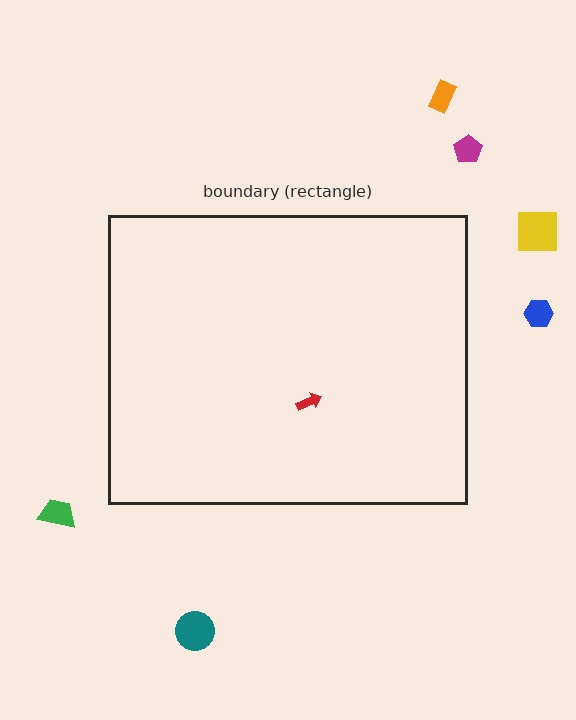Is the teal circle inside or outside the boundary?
Outside.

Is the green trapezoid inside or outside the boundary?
Outside.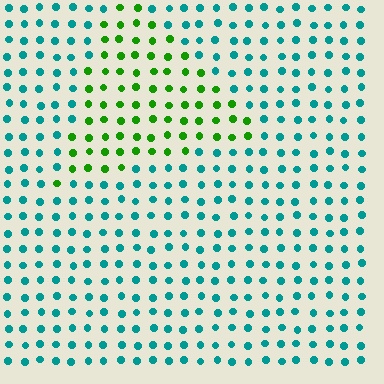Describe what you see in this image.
The image is filled with small teal elements in a uniform arrangement. A triangle-shaped region is visible where the elements are tinted to a slightly different hue, forming a subtle color boundary.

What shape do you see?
I see a triangle.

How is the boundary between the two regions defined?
The boundary is defined purely by a slight shift in hue (about 64 degrees). Spacing, size, and orientation are identical on both sides.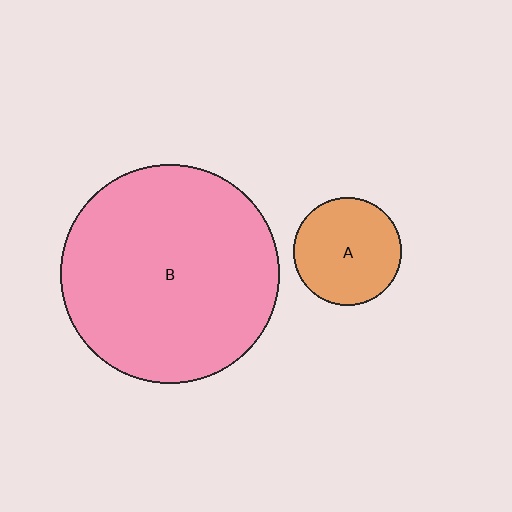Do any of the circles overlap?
No, none of the circles overlap.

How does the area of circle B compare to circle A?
Approximately 4.1 times.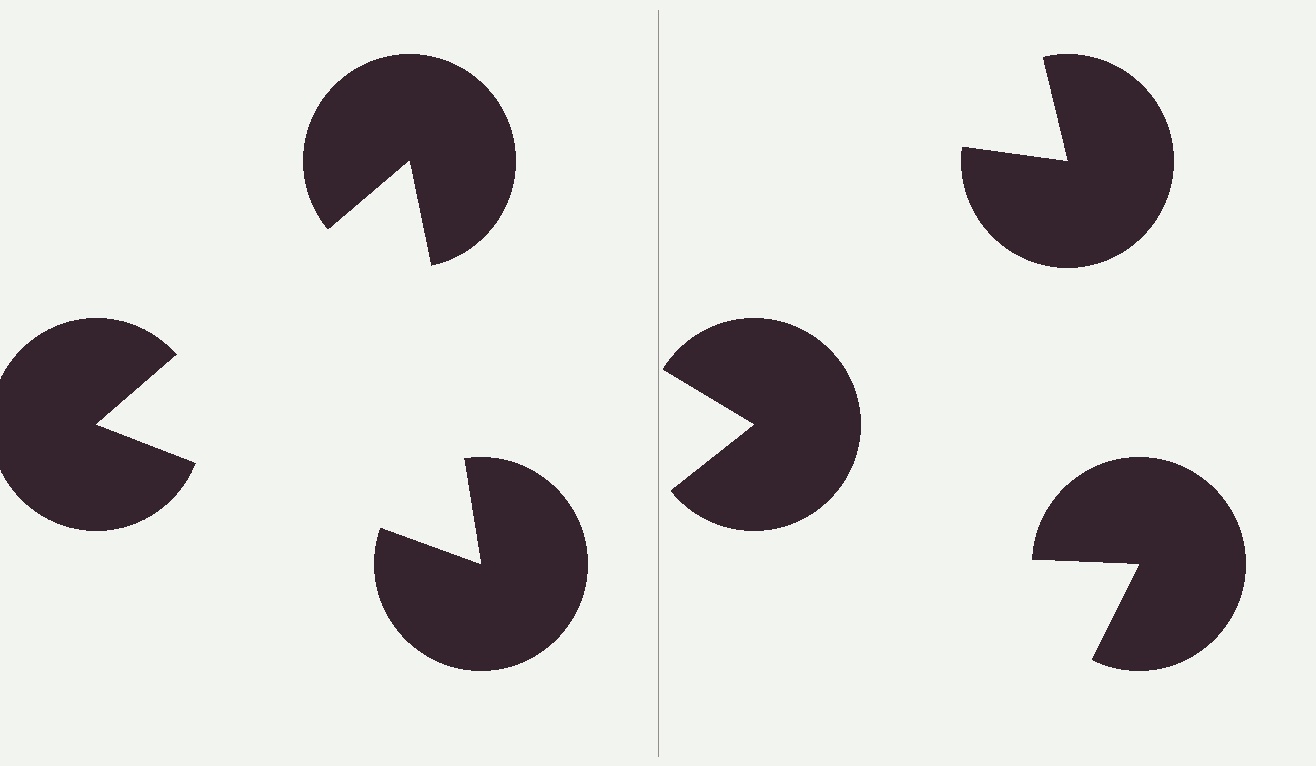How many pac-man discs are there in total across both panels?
6 — 3 on each side.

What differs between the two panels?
The pac-man discs are positioned identically on both sides; only the wedge orientations differ. On the left they align to a triangle; on the right they are misaligned.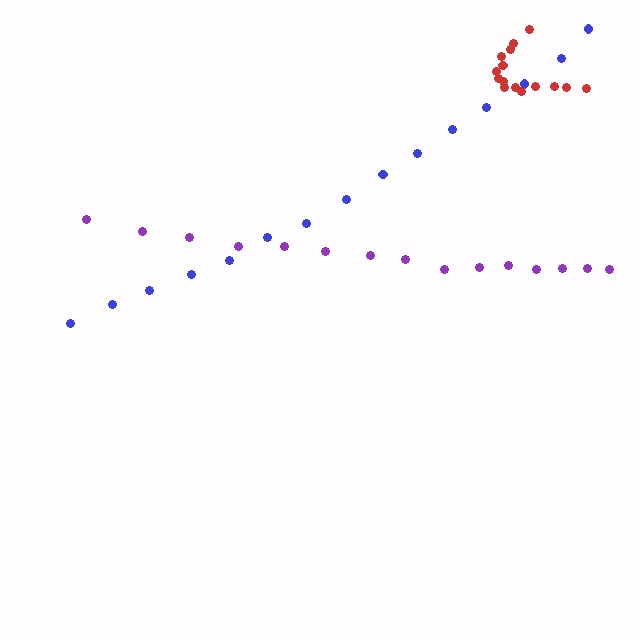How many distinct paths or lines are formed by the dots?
There are 3 distinct paths.